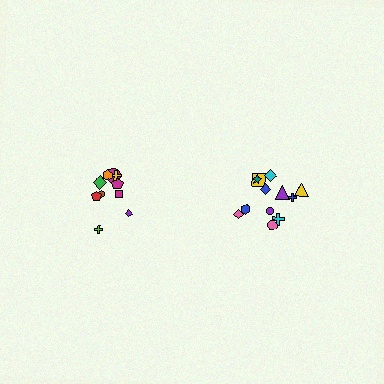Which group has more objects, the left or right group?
The right group.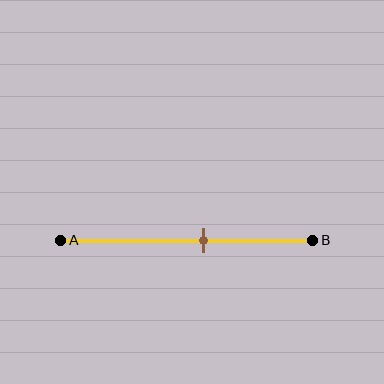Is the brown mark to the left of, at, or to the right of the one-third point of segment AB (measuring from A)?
The brown mark is to the right of the one-third point of segment AB.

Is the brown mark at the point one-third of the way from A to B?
No, the mark is at about 55% from A, not at the 33% one-third point.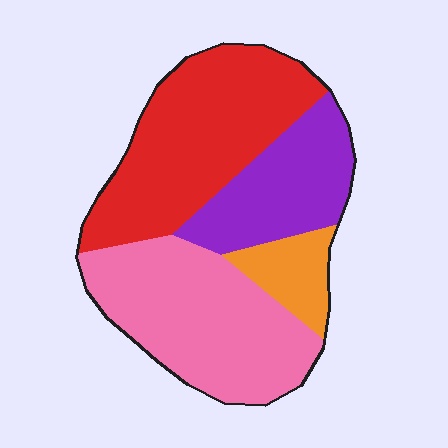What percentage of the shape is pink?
Pink takes up about one third (1/3) of the shape.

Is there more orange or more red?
Red.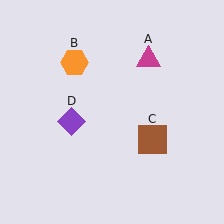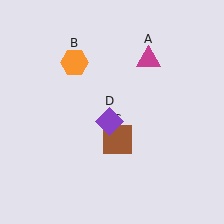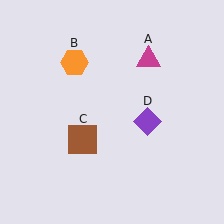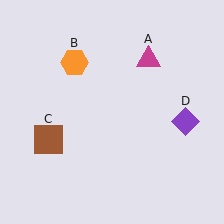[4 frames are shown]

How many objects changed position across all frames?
2 objects changed position: brown square (object C), purple diamond (object D).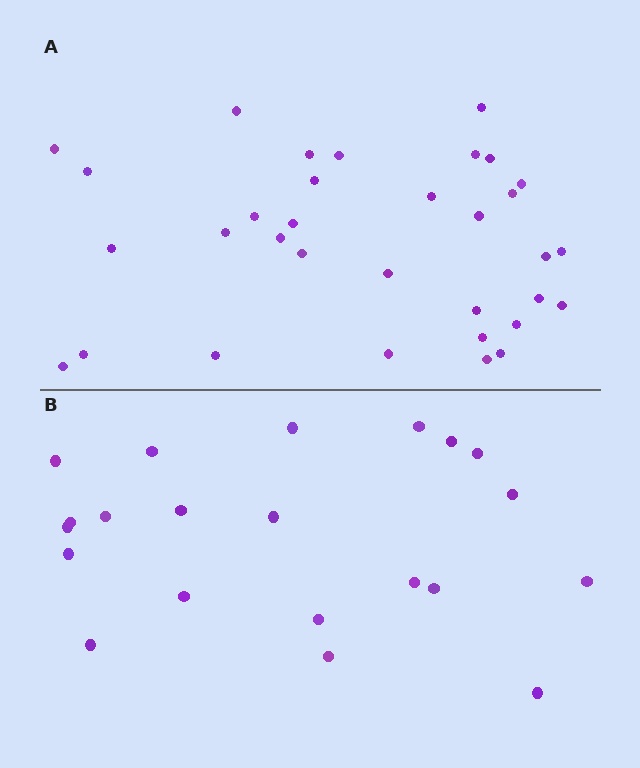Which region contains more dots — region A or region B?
Region A (the top region) has more dots.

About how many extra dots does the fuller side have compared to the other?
Region A has roughly 12 or so more dots than region B.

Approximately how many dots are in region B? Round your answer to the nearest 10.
About 20 dots. (The exact count is 21, which rounds to 20.)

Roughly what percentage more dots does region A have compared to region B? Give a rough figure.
About 55% more.